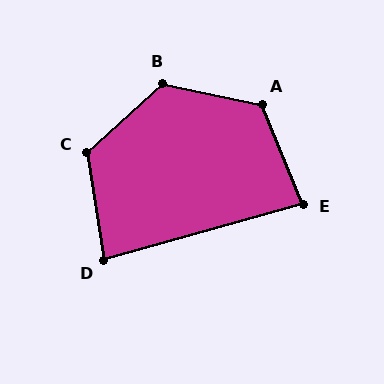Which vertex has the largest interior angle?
B, at approximately 126 degrees.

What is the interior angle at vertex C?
Approximately 124 degrees (obtuse).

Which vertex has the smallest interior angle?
D, at approximately 83 degrees.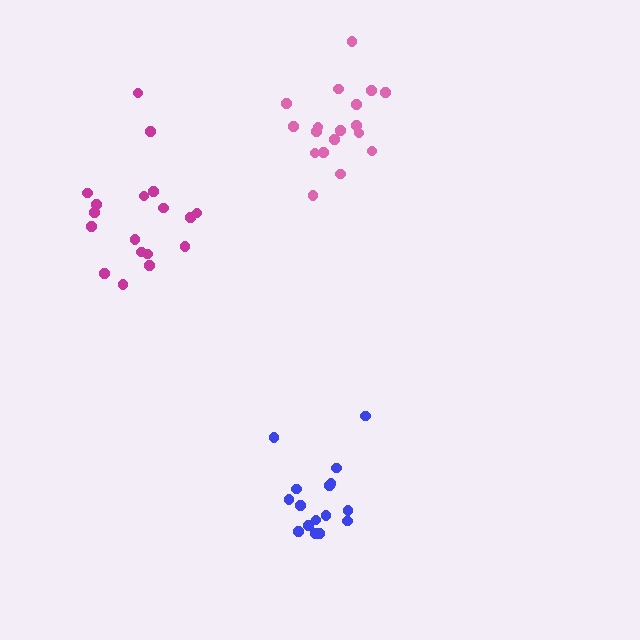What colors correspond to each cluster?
The clusters are colored: pink, blue, magenta.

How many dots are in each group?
Group 1: 18 dots, Group 2: 16 dots, Group 3: 18 dots (52 total).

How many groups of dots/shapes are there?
There are 3 groups.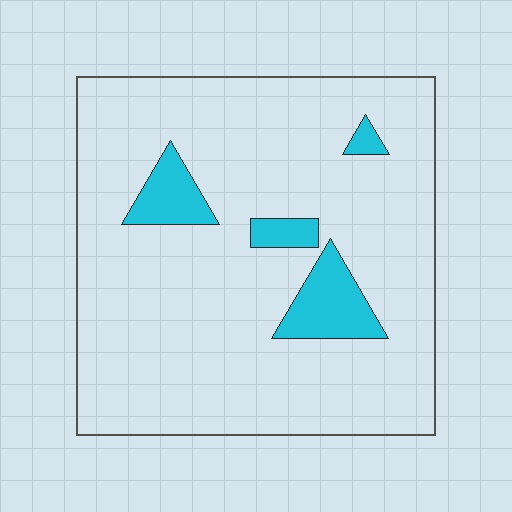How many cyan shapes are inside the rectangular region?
4.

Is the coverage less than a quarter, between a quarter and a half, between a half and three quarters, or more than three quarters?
Less than a quarter.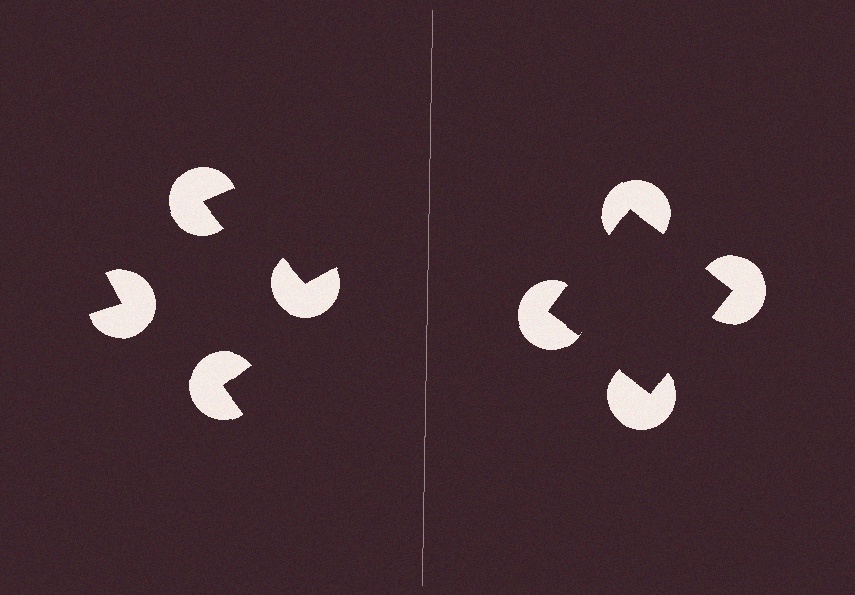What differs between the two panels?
The pac-man discs are positioned identically on both sides; only the wedge orientations differ. On the right they align to a square; on the left they are misaligned.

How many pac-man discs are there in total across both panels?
8 — 4 on each side.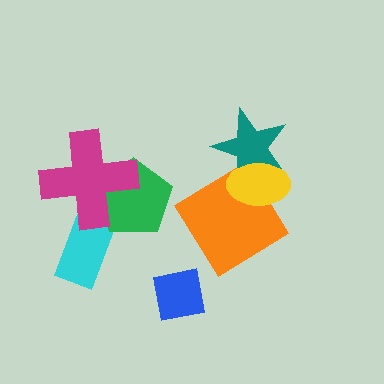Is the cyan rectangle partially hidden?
Yes, it is partially covered by another shape.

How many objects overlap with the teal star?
2 objects overlap with the teal star.